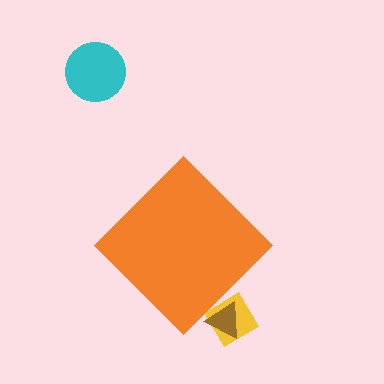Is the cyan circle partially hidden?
No, the cyan circle is fully visible.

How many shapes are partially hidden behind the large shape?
2 shapes are partially hidden.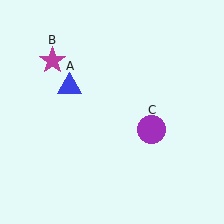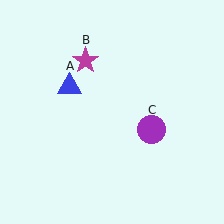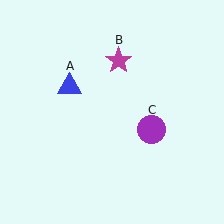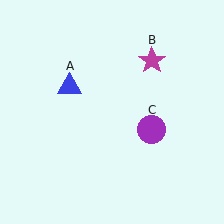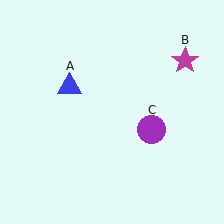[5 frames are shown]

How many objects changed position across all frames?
1 object changed position: magenta star (object B).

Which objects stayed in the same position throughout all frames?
Blue triangle (object A) and purple circle (object C) remained stationary.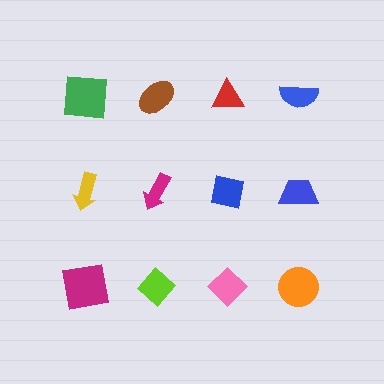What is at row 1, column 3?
A red triangle.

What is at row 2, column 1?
A yellow arrow.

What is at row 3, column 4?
An orange circle.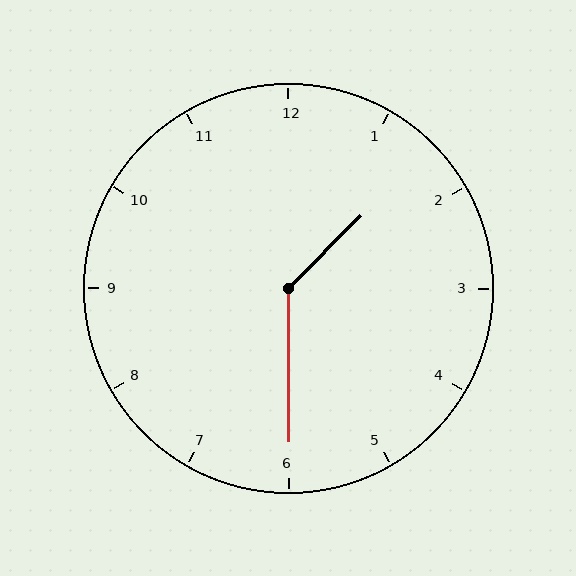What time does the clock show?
1:30.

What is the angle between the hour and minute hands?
Approximately 135 degrees.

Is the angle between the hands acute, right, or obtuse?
It is obtuse.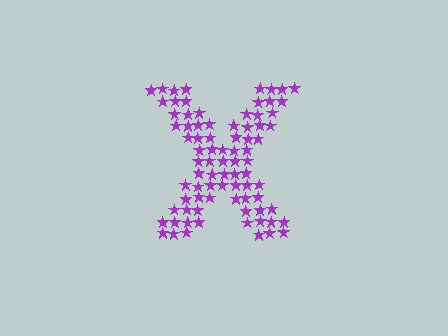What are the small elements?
The small elements are stars.